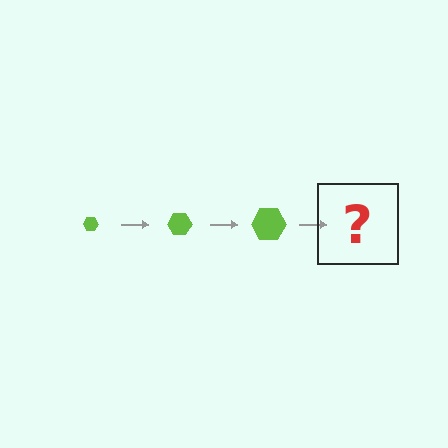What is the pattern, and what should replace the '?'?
The pattern is that the hexagon gets progressively larger each step. The '?' should be a lime hexagon, larger than the previous one.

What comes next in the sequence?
The next element should be a lime hexagon, larger than the previous one.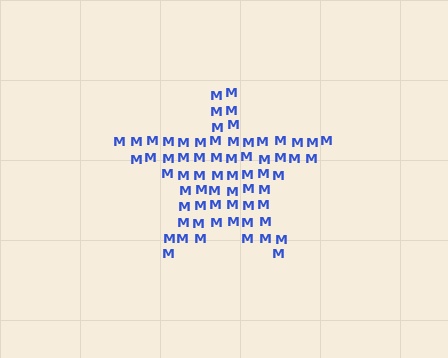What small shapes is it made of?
It is made of small letter M's.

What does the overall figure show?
The overall figure shows a star.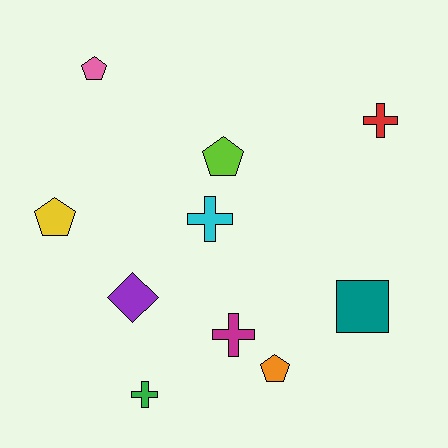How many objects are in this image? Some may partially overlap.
There are 10 objects.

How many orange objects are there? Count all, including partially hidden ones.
There is 1 orange object.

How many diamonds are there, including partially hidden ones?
There is 1 diamond.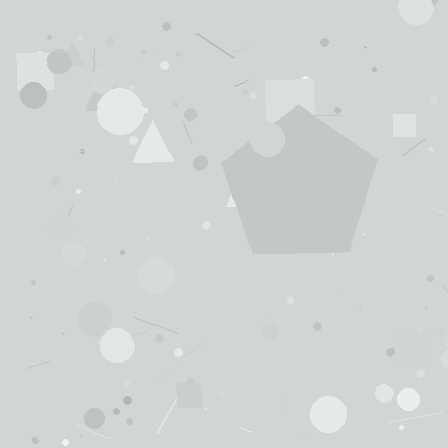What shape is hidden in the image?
A pentagon is hidden in the image.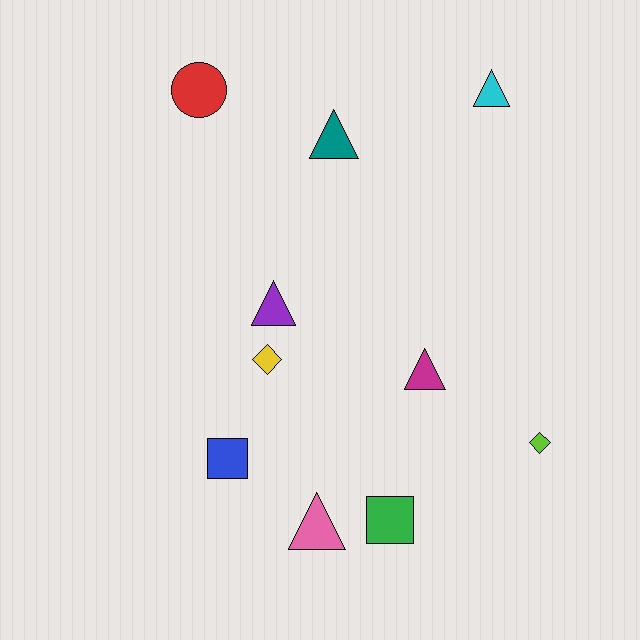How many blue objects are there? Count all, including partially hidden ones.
There is 1 blue object.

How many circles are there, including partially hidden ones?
There is 1 circle.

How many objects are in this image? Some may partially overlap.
There are 10 objects.